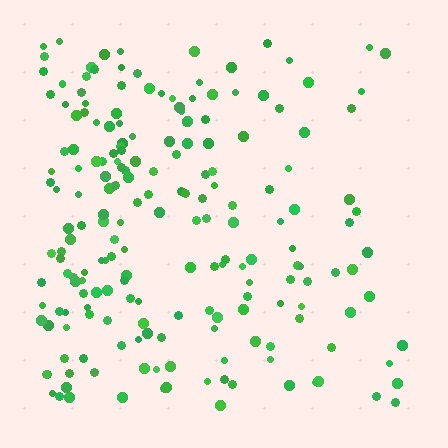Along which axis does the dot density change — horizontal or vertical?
Horizontal.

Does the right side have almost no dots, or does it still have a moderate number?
Still a moderate number, just noticeably fewer than the left.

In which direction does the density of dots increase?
From right to left, with the left side densest.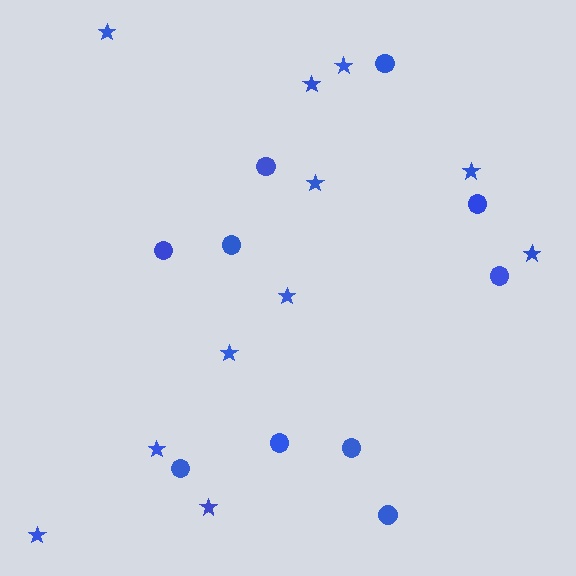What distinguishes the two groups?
There are 2 groups: one group of stars (11) and one group of circles (10).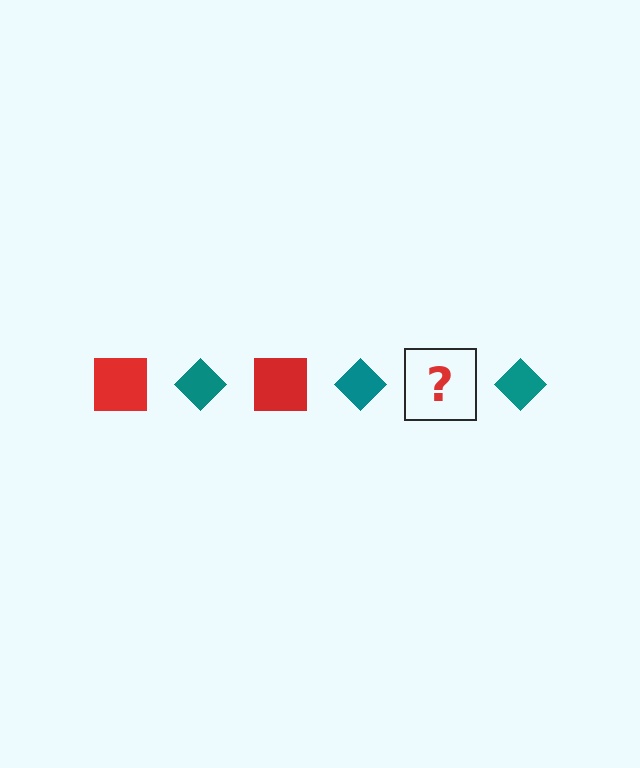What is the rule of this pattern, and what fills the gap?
The rule is that the pattern alternates between red square and teal diamond. The gap should be filled with a red square.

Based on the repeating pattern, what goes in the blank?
The blank should be a red square.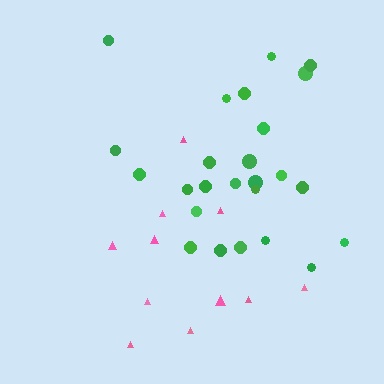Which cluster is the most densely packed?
Green.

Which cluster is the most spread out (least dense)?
Pink.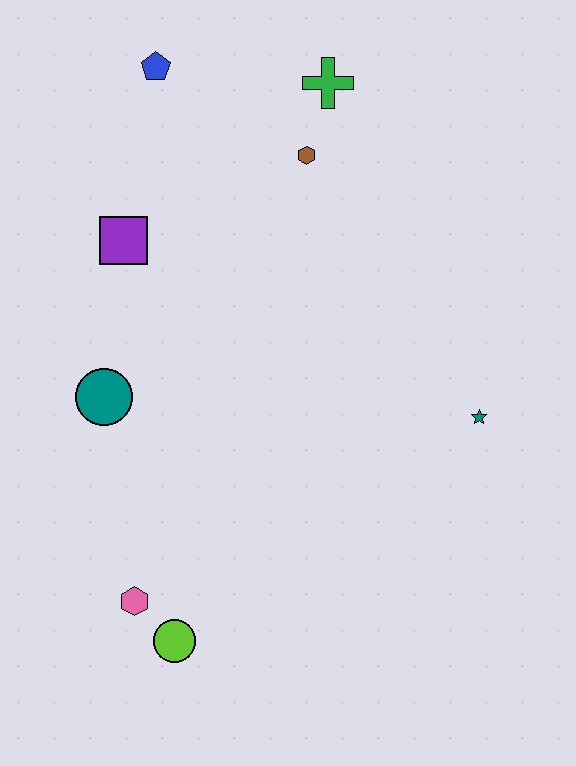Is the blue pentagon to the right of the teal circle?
Yes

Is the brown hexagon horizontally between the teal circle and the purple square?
No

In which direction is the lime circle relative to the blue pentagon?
The lime circle is below the blue pentagon.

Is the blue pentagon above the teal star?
Yes